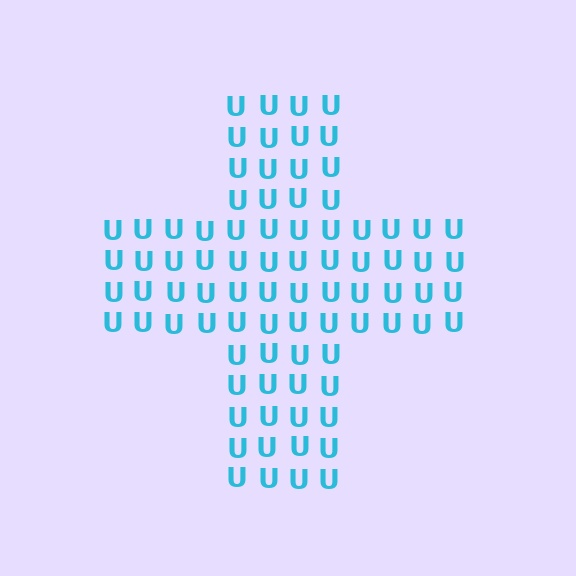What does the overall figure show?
The overall figure shows a cross.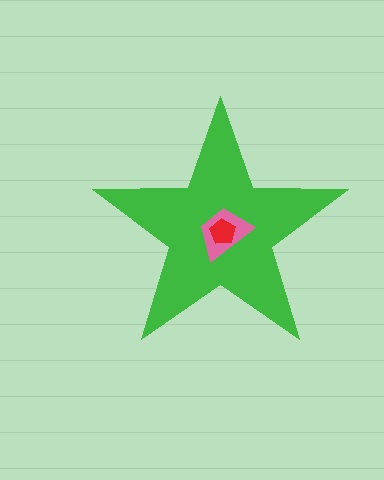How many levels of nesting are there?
3.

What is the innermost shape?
The red pentagon.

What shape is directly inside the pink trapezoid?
The red pentagon.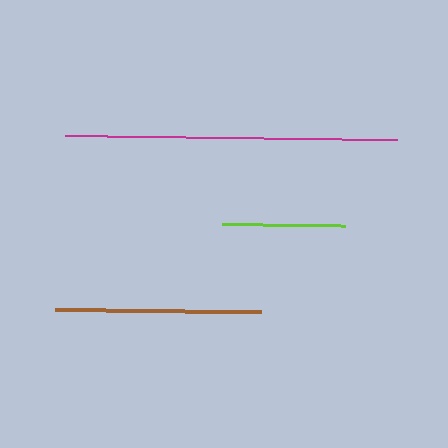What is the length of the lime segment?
The lime segment is approximately 122 pixels long.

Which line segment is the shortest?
The lime line is the shortest at approximately 122 pixels.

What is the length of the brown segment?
The brown segment is approximately 206 pixels long.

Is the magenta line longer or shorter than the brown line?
The magenta line is longer than the brown line.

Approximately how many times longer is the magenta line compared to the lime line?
The magenta line is approximately 2.7 times the length of the lime line.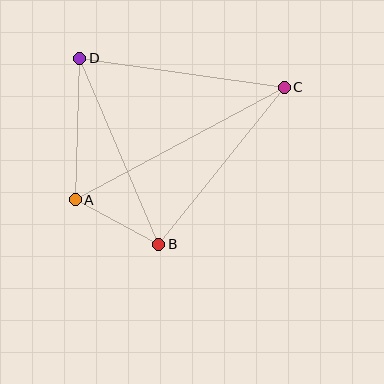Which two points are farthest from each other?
Points A and C are farthest from each other.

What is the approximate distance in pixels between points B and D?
The distance between B and D is approximately 202 pixels.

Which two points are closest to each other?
Points A and B are closest to each other.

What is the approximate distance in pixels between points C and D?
The distance between C and D is approximately 207 pixels.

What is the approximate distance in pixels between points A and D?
The distance between A and D is approximately 141 pixels.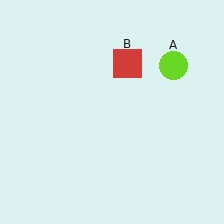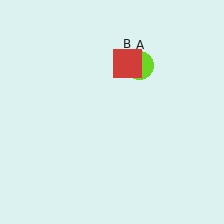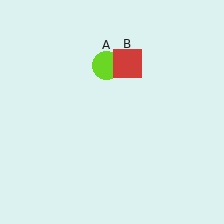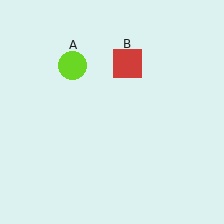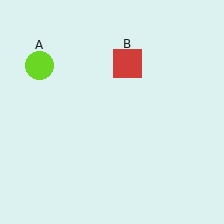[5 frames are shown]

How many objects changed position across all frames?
1 object changed position: lime circle (object A).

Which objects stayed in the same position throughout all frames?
Red square (object B) remained stationary.